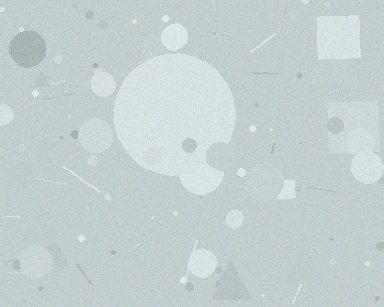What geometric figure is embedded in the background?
A circle is embedded in the background.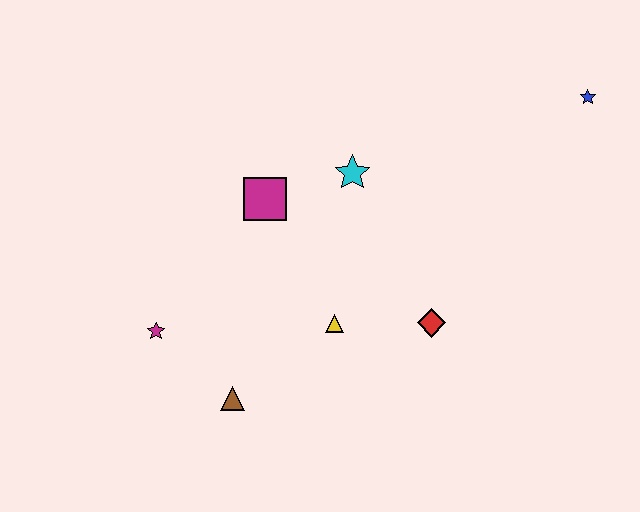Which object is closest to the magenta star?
The brown triangle is closest to the magenta star.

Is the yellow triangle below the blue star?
Yes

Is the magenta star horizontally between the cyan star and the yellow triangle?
No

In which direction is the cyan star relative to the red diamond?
The cyan star is above the red diamond.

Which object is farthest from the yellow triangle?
The blue star is farthest from the yellow triangle.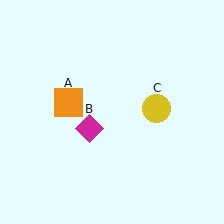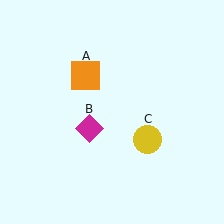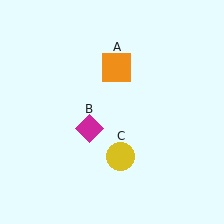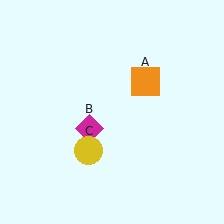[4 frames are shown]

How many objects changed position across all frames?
2 objects changed position: orange square (object A), yellow circle (object C).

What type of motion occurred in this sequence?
The orange square (object A), yellow circle (object C) rotated clockwise around the center of the scene.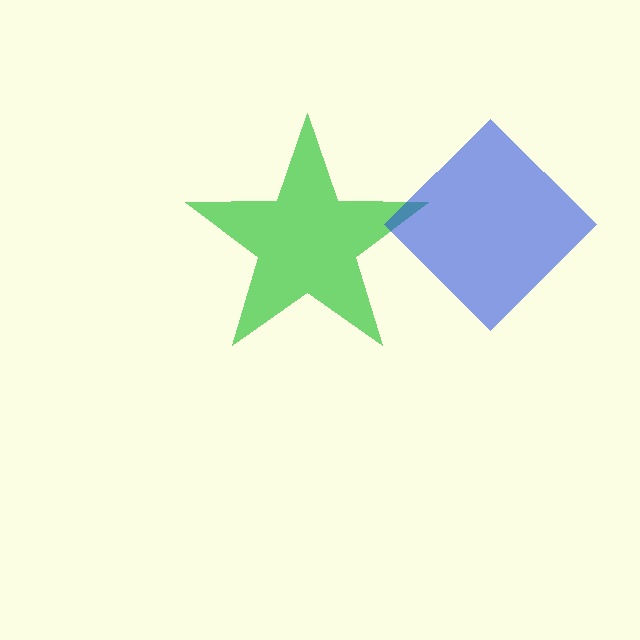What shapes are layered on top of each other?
The layered shapes are: a green star, a blue diamond.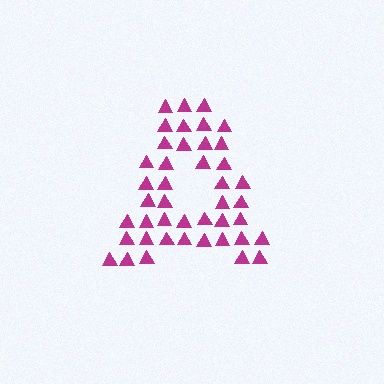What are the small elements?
The small elements are triangles.